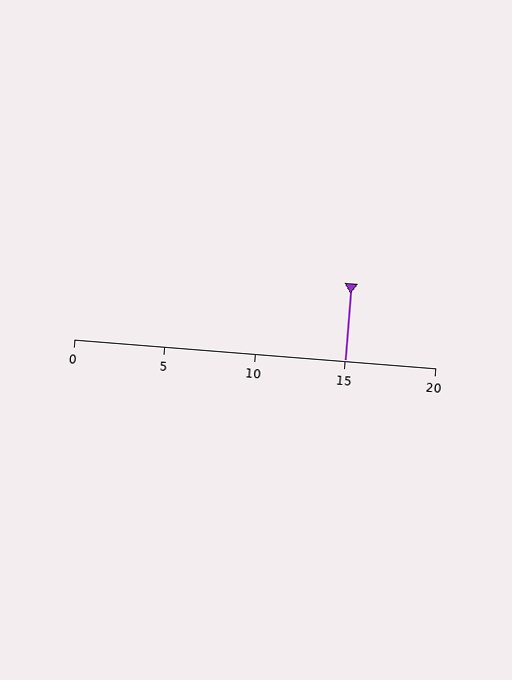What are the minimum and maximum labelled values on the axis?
The axis runs from 0 to 20.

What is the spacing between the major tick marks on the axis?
The major ticks are spaced 5 apart.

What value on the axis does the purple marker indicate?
The marker indicates approximately 15.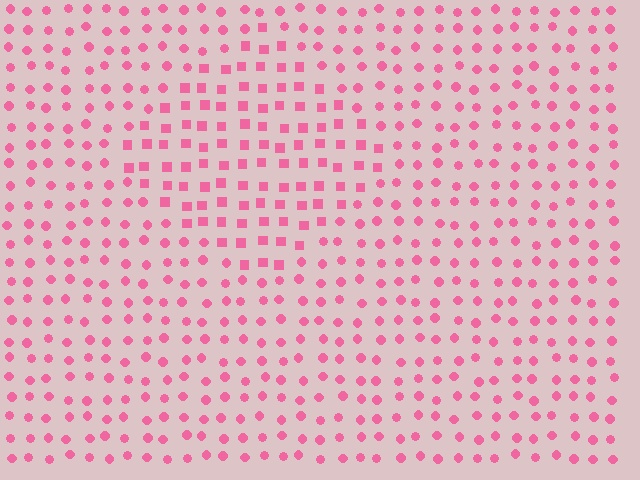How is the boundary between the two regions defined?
The boundary is defined by a change in element shape: squares inside vs. circles outside. All elements share the same color and spacing.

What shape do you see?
I see a diamond.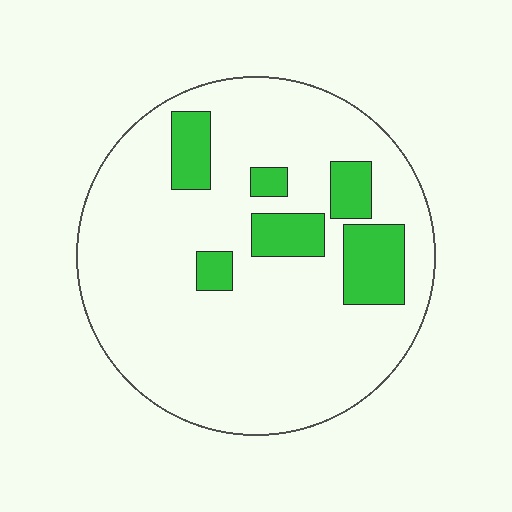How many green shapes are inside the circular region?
6.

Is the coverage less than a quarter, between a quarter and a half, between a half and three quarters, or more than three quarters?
Less than a quarter.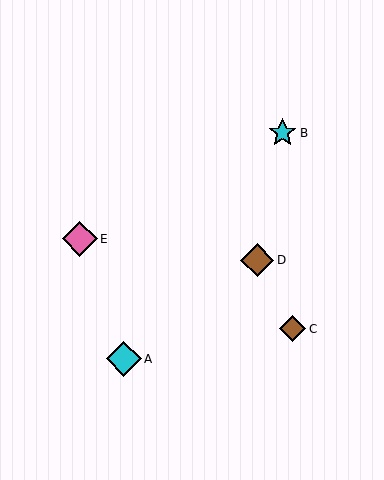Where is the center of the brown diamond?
The center of the brown diamond is at (293, 329).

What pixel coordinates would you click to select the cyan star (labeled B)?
Click at (283, 133) to select the cyan star B.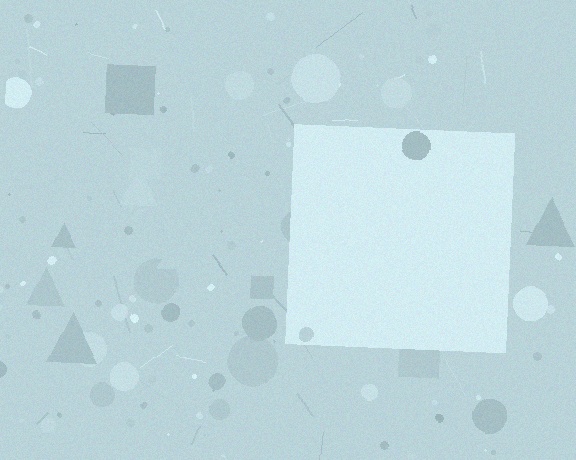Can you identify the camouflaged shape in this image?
The camouflaged shape is a square.